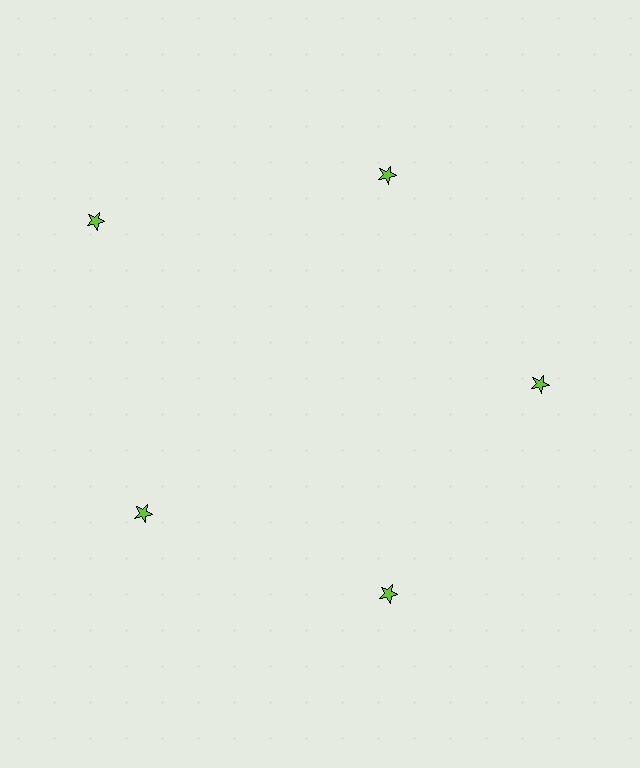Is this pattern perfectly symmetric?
No. The 5 lime stars are arranged in a ring, but one element near the 10 o'clock position is pushed outward from the center, breaking the 5-fold rotational symmetry.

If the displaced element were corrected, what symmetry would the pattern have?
It would have 5-fold rotational symmetry — the pattern would map onto itself every 72 degrees.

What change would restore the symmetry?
The symmetry would be restored by moving it inward, back onto the ring so that all 5 stars sit at equal angles and equal distance from the center.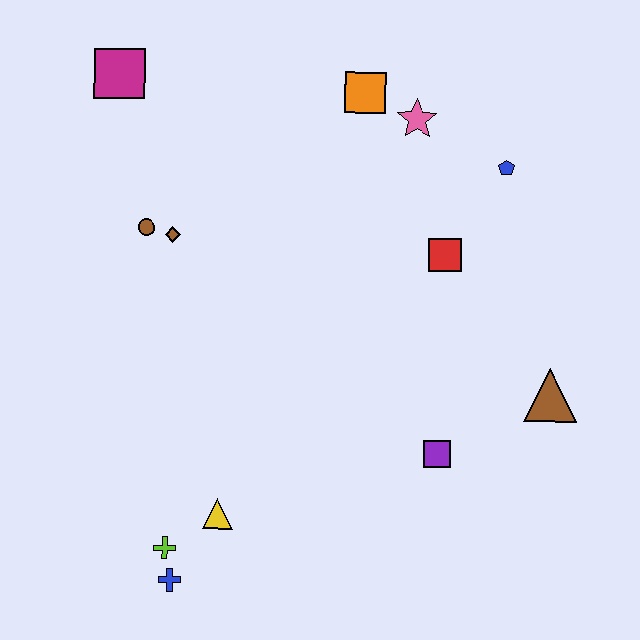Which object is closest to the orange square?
The pink star is closest to the orange square.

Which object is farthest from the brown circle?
The brown triangle is farthest from the brown circle.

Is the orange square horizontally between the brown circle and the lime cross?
No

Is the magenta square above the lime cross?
Yes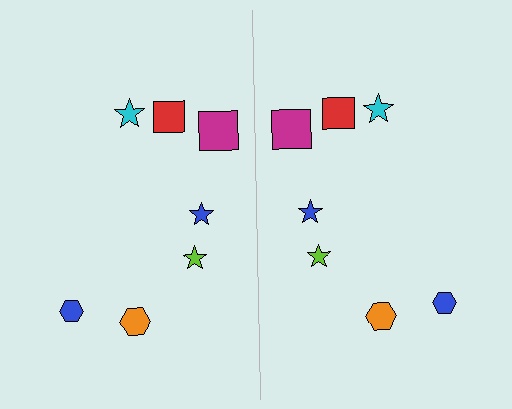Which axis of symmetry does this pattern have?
The pattern has a vertical axis of symmetry running through the center of the image.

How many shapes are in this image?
There are 14 shapes in this image.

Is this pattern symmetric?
Yes, this pattern has bilateral (reflection) symmetry.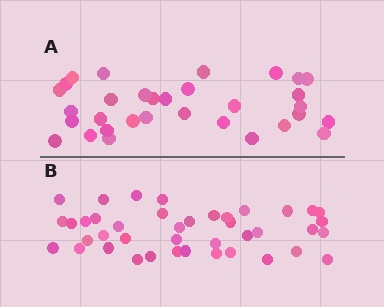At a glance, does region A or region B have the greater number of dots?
Region B (the bottom region) has more dots.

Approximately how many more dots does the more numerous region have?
Region B has roughly 8 or so more dots than region A.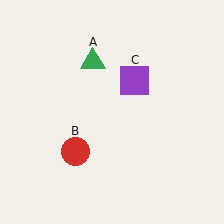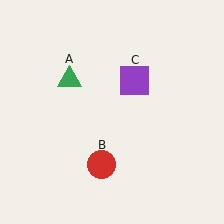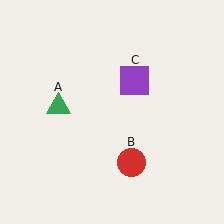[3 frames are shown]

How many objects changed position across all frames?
2 objects changed position: green triangle (object A), red circle (object B).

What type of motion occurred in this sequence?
The green triangle (object A), red circle (object B) rotated counterclockwise around the center of the scene.